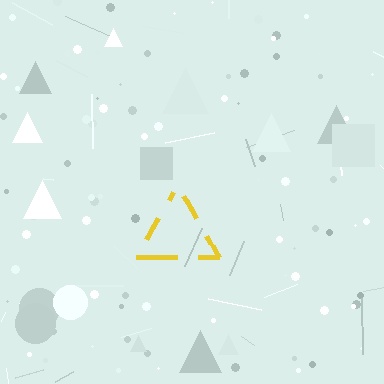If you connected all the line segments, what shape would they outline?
They would outline a triangle.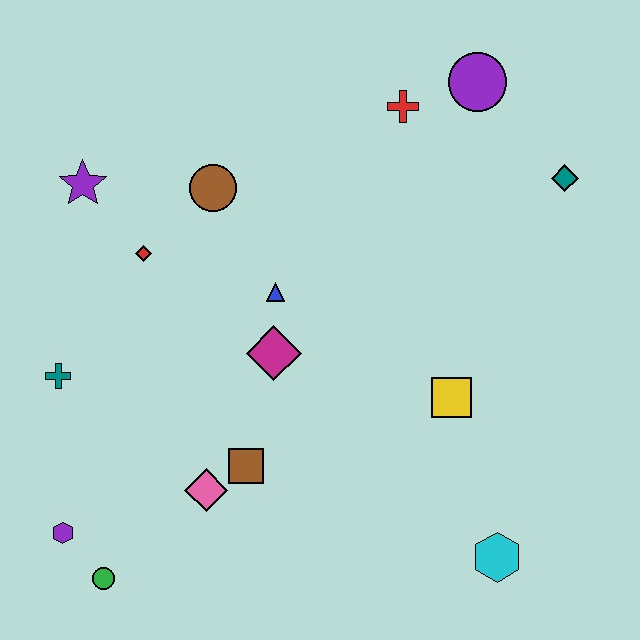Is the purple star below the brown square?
No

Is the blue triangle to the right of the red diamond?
Yes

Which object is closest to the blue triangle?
The magenta diamond is closest to the blue triangle.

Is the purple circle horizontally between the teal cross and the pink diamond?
No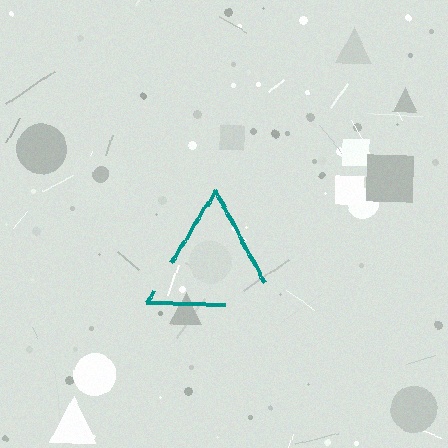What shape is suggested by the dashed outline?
The dashed outline suggests a triangle.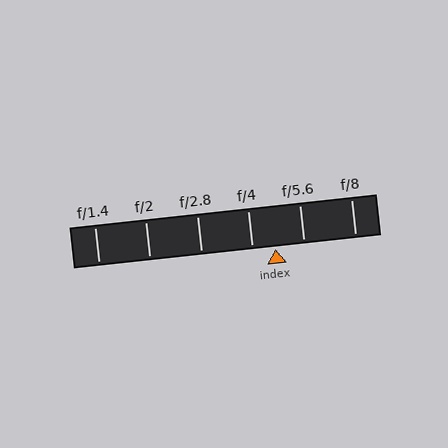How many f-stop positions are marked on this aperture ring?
There are 6 f-stop positions marked.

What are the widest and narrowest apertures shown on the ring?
The widest aperture shown is f/1.4 and the narrowest is f/8.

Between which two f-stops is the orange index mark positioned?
The index mark is between f/4 and f/5.6.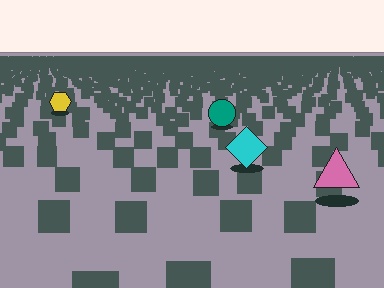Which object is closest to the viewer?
The pink triangle is closest. The texture marks near it are larger and more spread out.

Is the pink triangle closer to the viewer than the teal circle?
Yes. The pink triangle is closer — you can tell from the texture gradient: the ground texture is coarser near it.